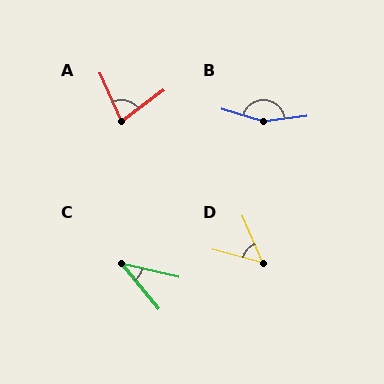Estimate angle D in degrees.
Approximately 51 degrees.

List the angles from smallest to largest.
C (37°), D (51°), A (78°), B (156°).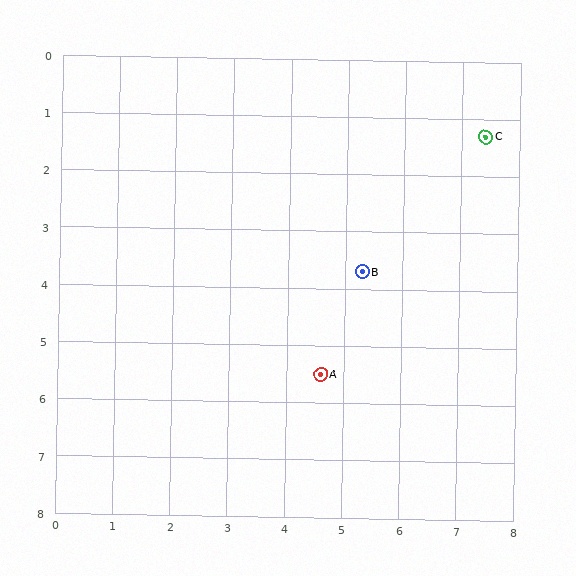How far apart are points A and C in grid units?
Points A and C are about 5.0 grid units apart.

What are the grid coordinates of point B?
Point B is at approximately (5.3, 3.7).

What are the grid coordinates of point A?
Point A is at approximately (4.6, 5.5).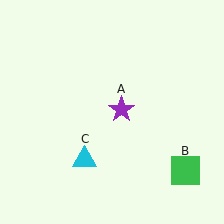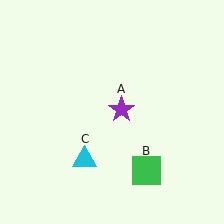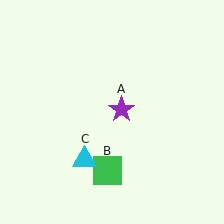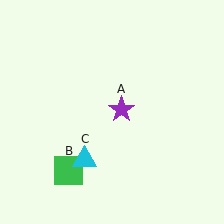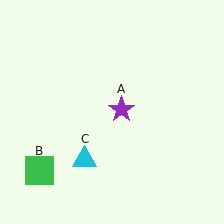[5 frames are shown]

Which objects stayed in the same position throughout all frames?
Purple star (object A) and cyan triangle (object C) remained stationary.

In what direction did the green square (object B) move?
The green square (object B) moved left.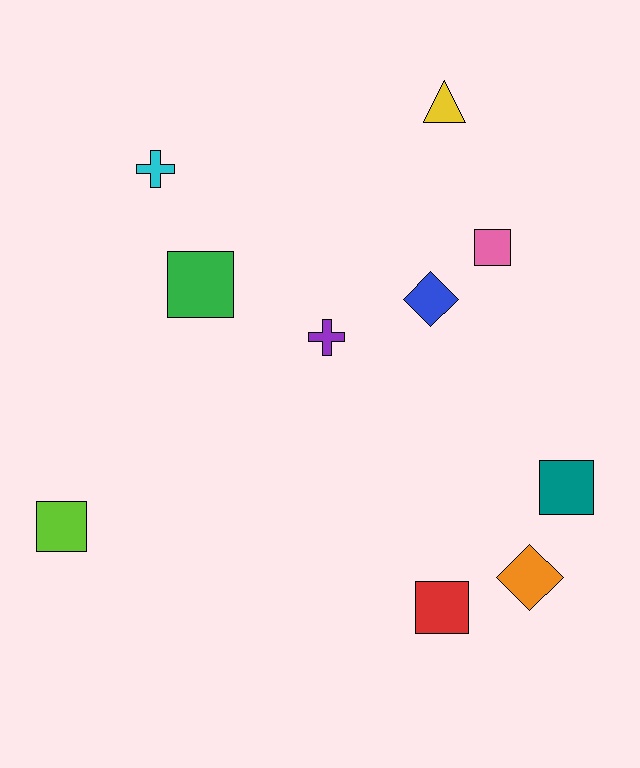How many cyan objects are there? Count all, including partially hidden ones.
There is 1 cyan object.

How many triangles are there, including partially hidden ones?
There is 1 triangle.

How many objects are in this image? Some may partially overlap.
There are 10 objects.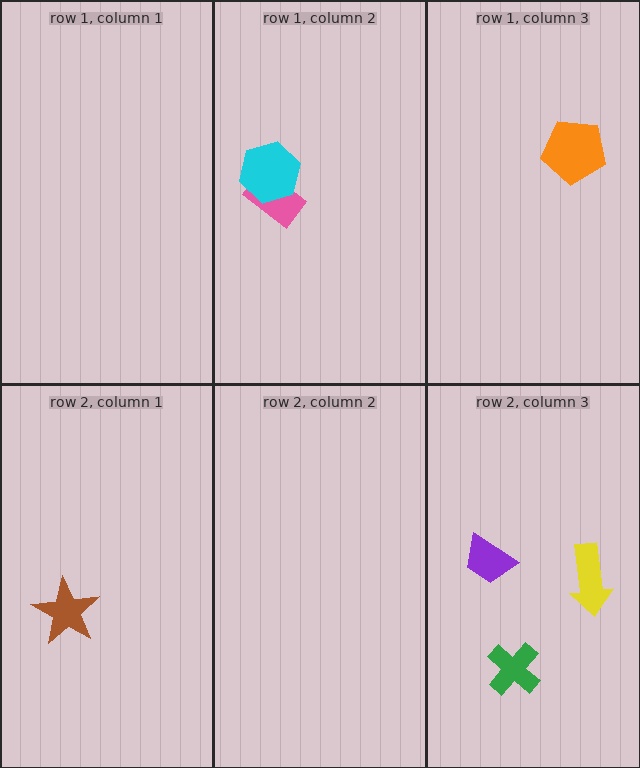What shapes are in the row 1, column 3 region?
The orange pentagon.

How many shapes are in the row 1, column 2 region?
2.